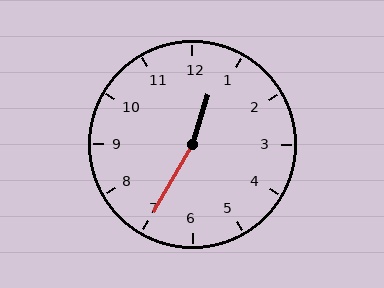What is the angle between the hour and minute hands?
Approximately 168 degrees.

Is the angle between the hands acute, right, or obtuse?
It is obtuse.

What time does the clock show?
12:35.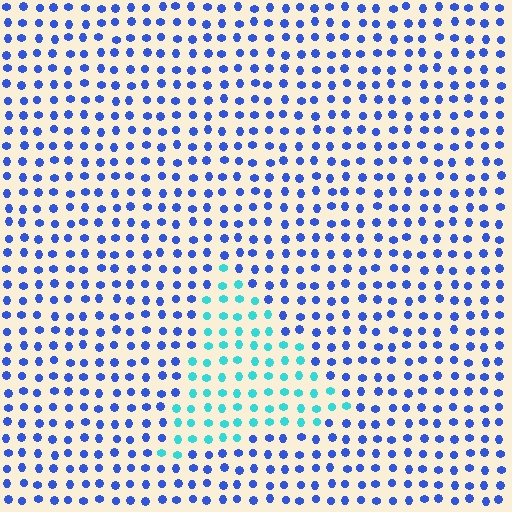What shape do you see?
I see a triangle.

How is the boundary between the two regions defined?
The boundary is defined purely by a slight shift in hue (about 49 degrees). Spacing, size, and orientation are identical on both sides.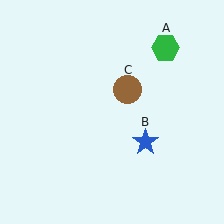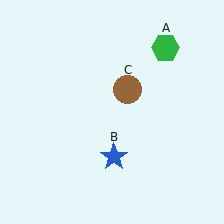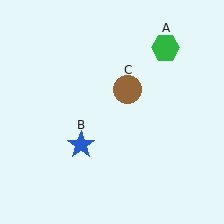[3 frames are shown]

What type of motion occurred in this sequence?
The blue star (object B) rotated clockwise around the center of the scene.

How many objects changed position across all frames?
1 object changed position: blue star (object B).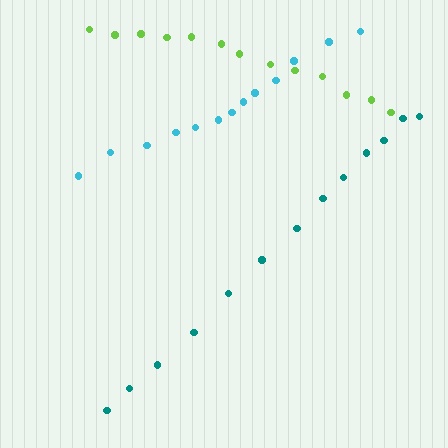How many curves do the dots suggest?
There are 3 distinct paths.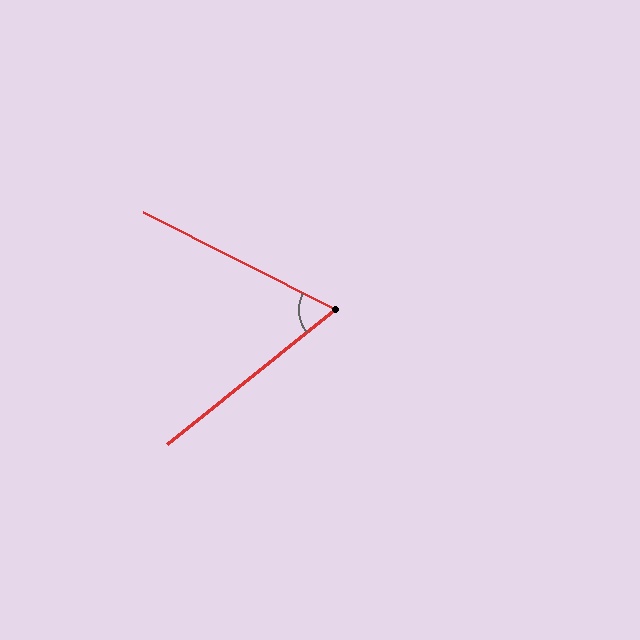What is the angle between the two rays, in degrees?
Approximately 66 degrees.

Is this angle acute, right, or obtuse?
It is acute.